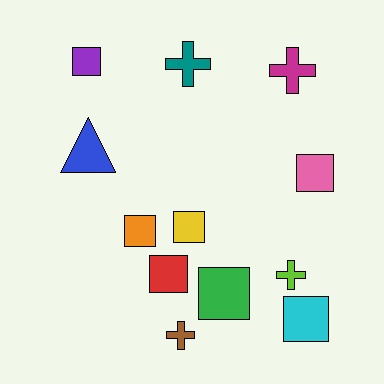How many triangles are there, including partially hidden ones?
There is 1 triangle.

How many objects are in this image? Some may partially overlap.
There are 12 objects.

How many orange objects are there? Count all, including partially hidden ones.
There is 1 orange object.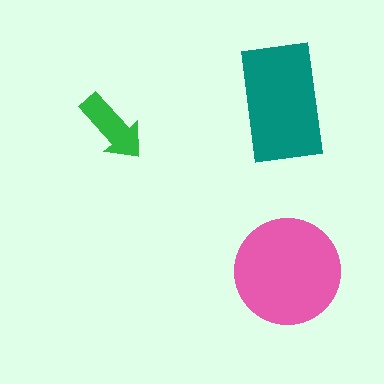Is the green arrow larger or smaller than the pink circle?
Smaller.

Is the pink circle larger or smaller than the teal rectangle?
Larger.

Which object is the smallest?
The green arrow.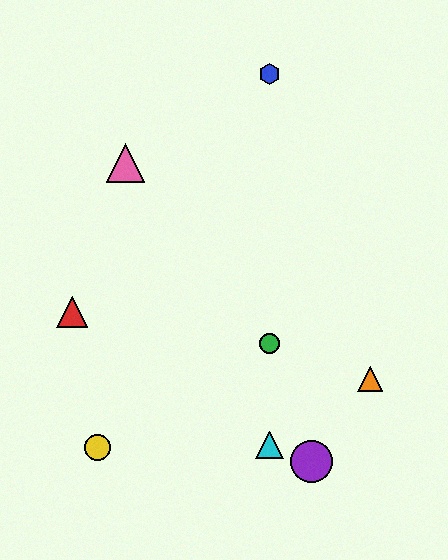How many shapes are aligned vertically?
3 shapes (the blue hexagon, the green circle, the cyan triangle) are aligned vertically.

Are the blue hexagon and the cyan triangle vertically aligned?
Yes, both are at x≈269.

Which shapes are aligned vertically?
The blue hexagon, the green circle, the cyan triangle are aligned vertically.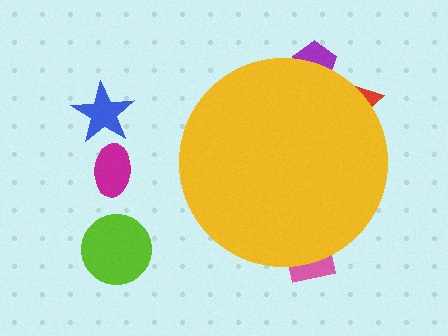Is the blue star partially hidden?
No, the blue star is fully visible.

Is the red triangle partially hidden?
Yes, the red triangle is partially hidden behind the yellow circle.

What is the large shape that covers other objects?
A yellow circle.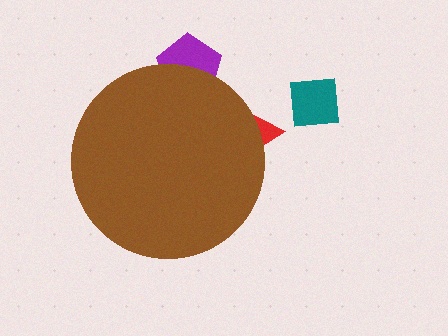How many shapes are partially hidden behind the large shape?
2 shapes are partially hidden.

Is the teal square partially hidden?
No, the teal square is fully visible.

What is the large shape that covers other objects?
A brown circle.